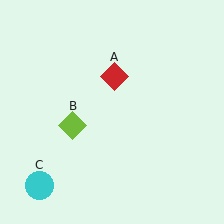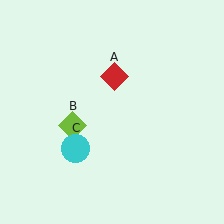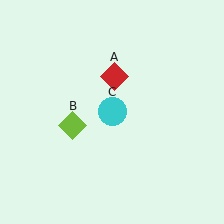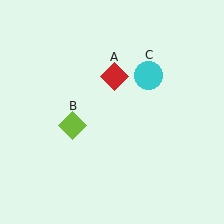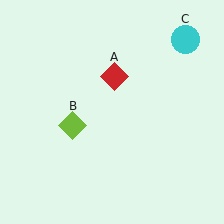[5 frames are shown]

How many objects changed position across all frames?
1 object changed position: cyan circle (object C).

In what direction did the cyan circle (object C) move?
The cyan circle (object C) moved up and to the right.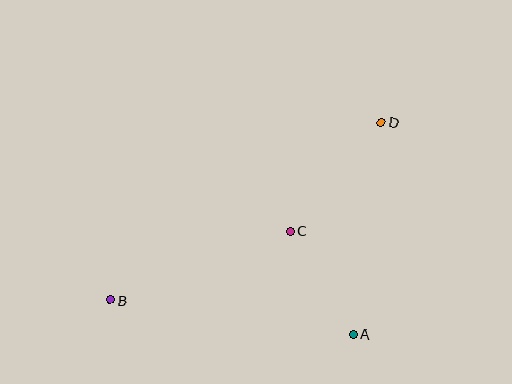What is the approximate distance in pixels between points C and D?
The distance between C and D is approximately 142 pixels.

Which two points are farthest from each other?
Points B and D are farthest from each other.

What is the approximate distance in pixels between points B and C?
The distance between B and C is approximately 193 pixels.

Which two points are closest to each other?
Points A and C are closest to each other.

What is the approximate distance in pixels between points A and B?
The distance between A and B is approximately 246 pixels.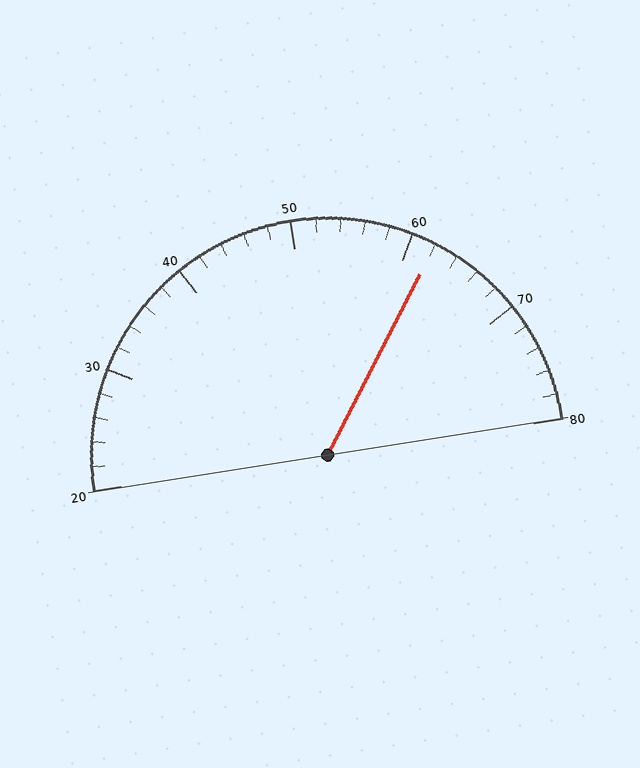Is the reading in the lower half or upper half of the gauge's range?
The reading is in the upper half of the range (20 to 80).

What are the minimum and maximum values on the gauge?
The gauge ranges from 20 to 80.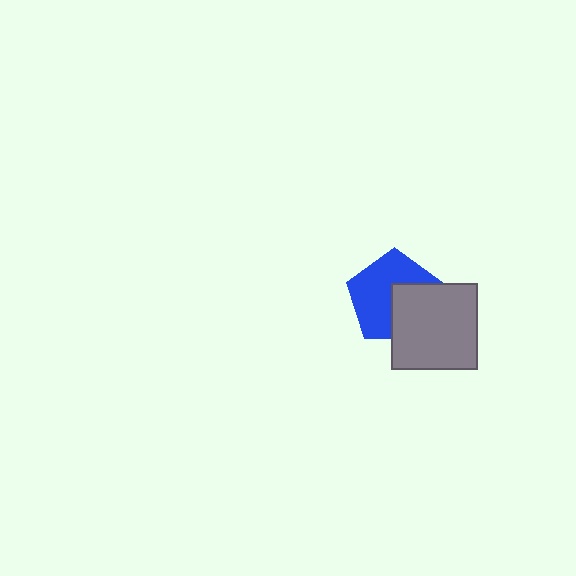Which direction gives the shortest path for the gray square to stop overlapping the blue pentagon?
Moving toward the lower-right gives the shortest separation.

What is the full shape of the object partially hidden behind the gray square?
The partially hidden object is a blue pentagon.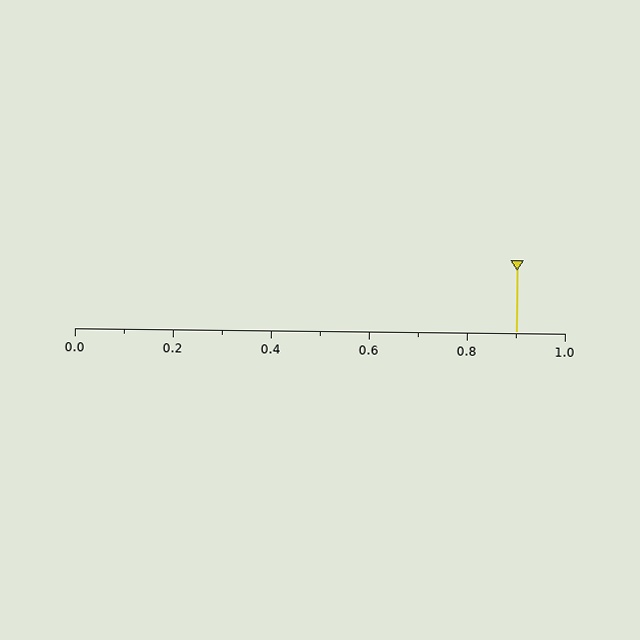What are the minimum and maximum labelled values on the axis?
The axis runs from 0.0 to 1.0.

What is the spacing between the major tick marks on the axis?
The major ticks are spaced 0.2 apart.